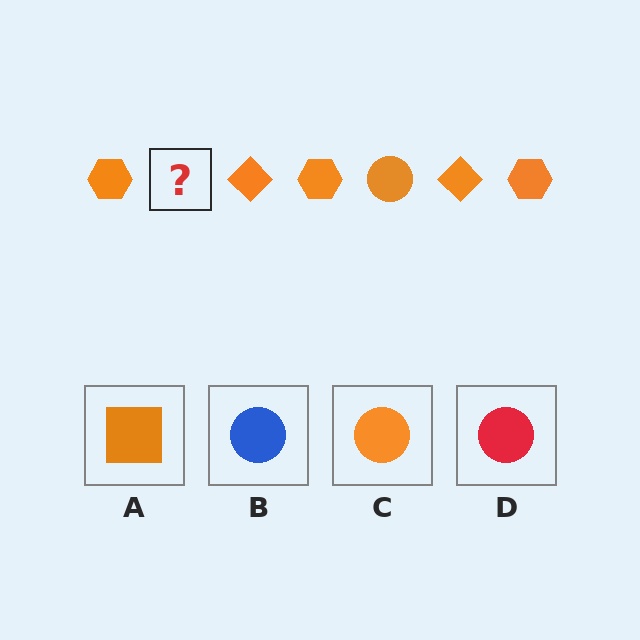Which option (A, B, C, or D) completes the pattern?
C.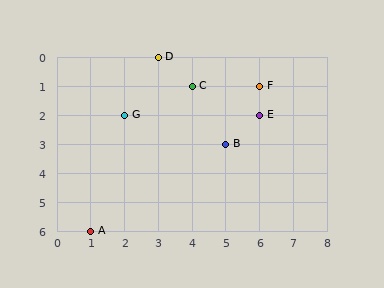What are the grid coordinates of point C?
Point C is at grid coordinates (4, 1).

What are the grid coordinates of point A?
Point A is at grid coordinates (1, 6).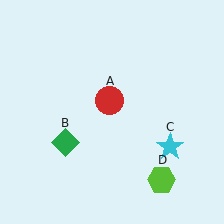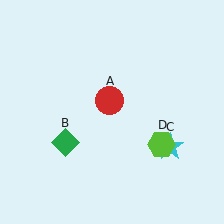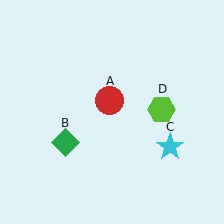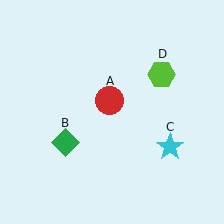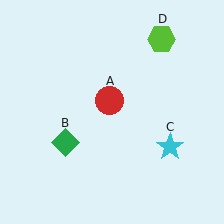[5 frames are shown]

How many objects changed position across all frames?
1 object changed position: lime hexagon (object D).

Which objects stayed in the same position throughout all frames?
Red circle (object A) and green diamond (object B) and cyan star (object C) remained stationary.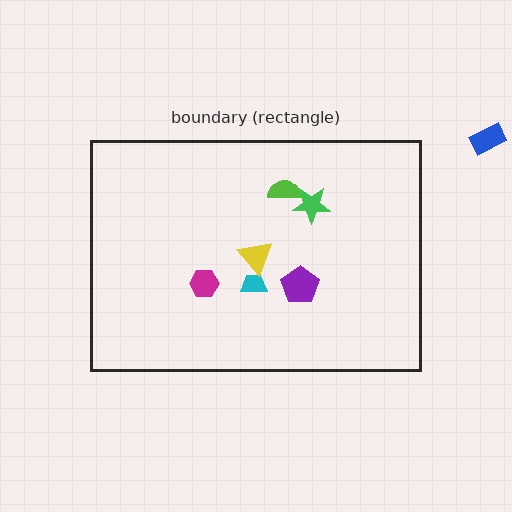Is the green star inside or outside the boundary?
Inside.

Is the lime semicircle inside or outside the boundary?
Inside.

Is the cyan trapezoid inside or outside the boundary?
Inside.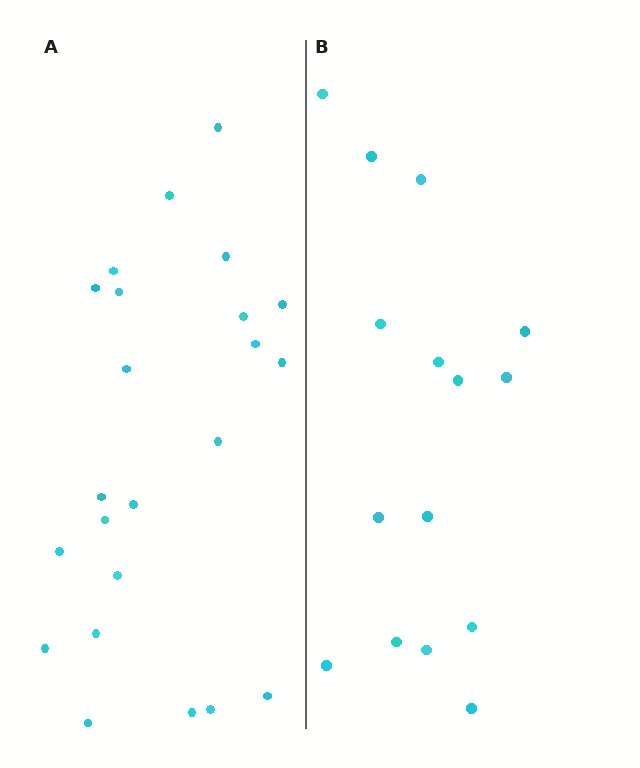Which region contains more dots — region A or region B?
Region A (the left region) has more dots.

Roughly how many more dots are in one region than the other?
Region A has roughly 8 or so more dots than region B.